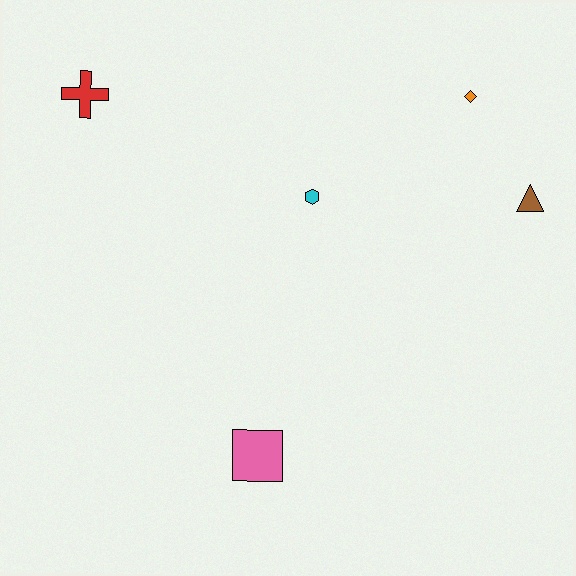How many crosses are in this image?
There is 1 cross.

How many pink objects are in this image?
There is 1 pink object.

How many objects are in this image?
There are 5 objects.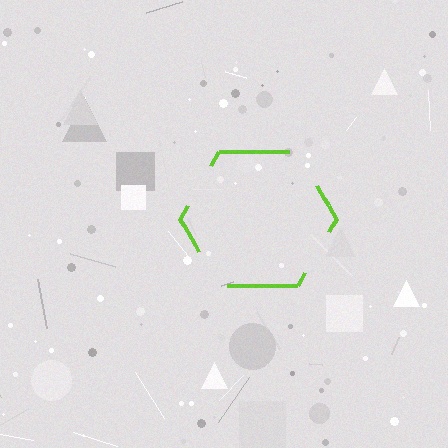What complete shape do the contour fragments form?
The contour fragments form a hexagon.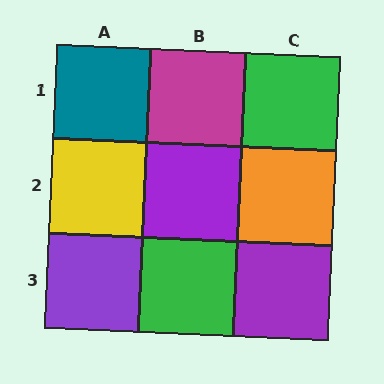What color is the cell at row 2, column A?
Yellow.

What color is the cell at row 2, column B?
Purple.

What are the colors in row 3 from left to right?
Purple, green, purple.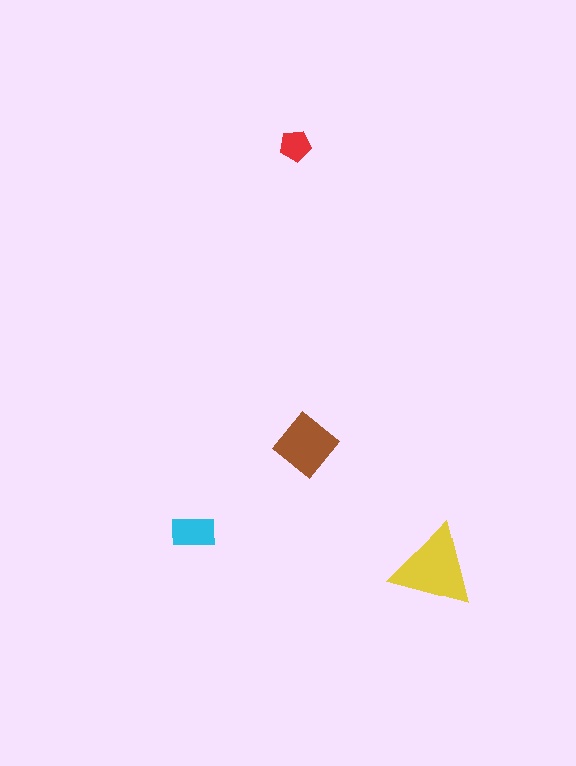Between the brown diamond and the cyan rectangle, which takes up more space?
The brown diamond.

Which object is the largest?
The yellow triangle.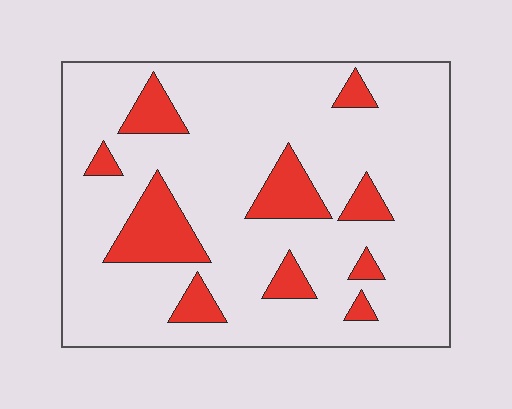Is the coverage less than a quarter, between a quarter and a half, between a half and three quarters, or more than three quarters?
Less than a quarter.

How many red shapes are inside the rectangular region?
10.